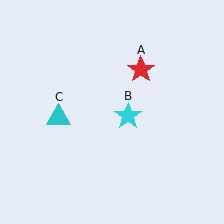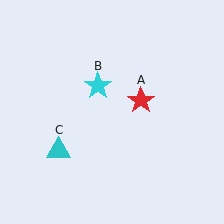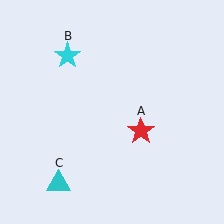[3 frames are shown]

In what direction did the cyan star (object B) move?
The cyan star (object B) moved up and to the left.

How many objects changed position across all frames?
3 objects changed position: red star (object A), cyan star (object B), cyan triangle (object C).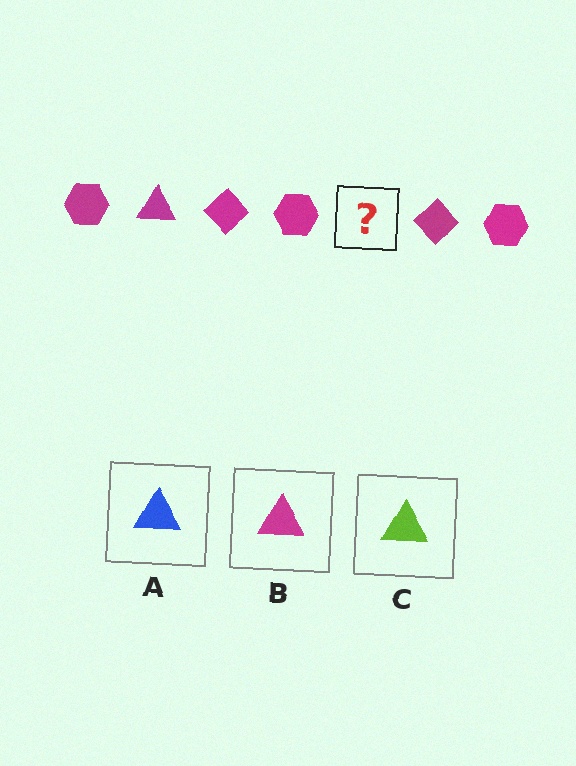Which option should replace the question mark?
Option B.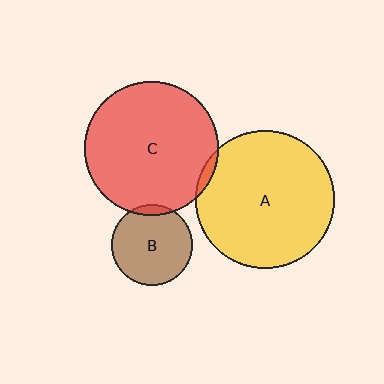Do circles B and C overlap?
Yes.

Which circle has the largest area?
Circle A (yellow).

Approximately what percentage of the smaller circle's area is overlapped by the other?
Approximately 5%.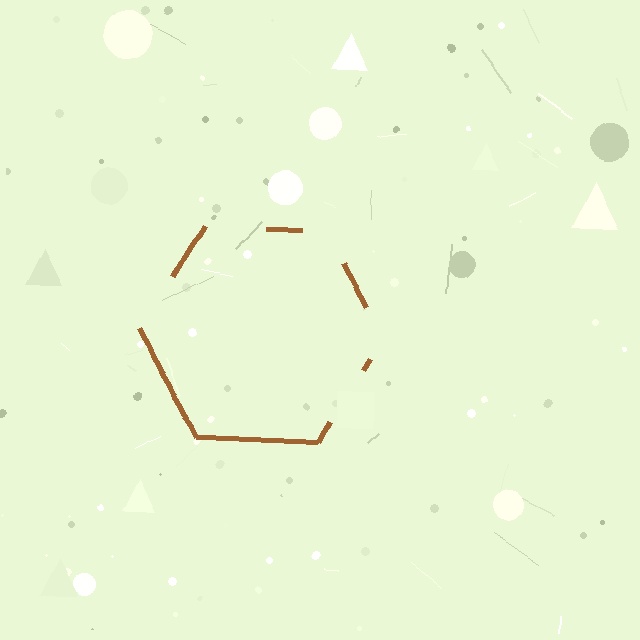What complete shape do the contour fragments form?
The contour fragments form a hexagon.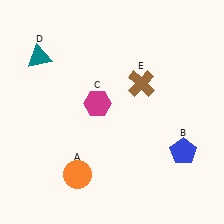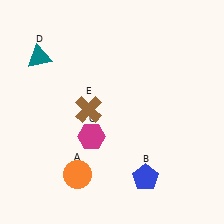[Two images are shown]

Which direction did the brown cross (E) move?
The brown cross (E) moved left.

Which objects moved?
The objects that moved are: the blue pentagon (B), the magenta hexagon (C), the brown cross (E).